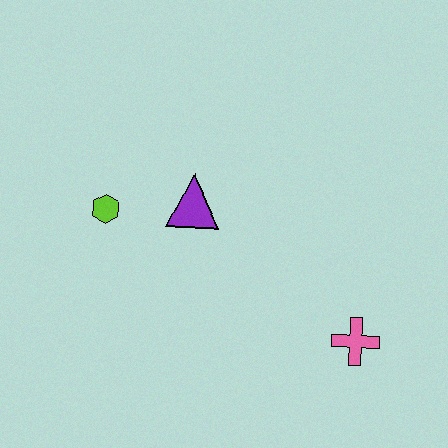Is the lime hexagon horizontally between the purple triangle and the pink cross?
No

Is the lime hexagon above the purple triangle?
No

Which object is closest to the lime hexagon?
The purple triangle is closest to the lime hexagon.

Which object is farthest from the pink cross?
The lime hexagon is farthest from the pink cross.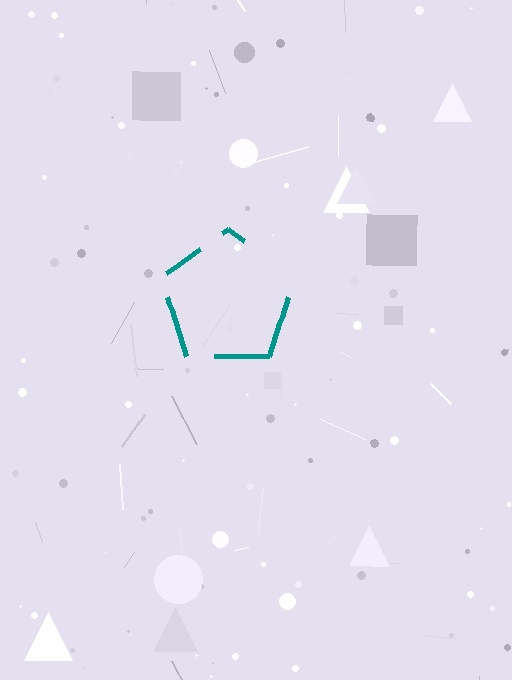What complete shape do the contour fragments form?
The contour fragments form a pentagon.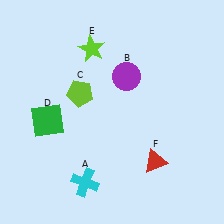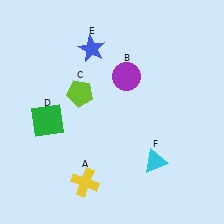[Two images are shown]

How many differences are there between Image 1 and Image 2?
There are 3 differences between the two images.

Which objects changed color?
A changed from cyan to yellow. E changed from lime to blue. F changed from red to cyan.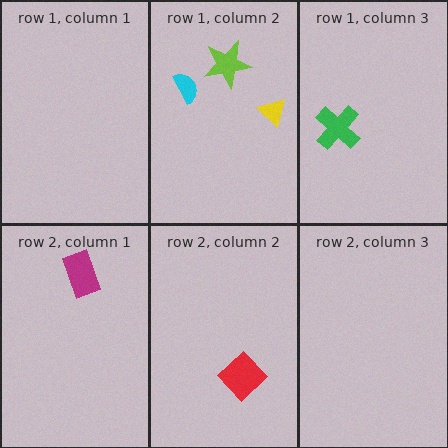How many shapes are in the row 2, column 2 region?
1.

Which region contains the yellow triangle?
The row 1, column 2 region.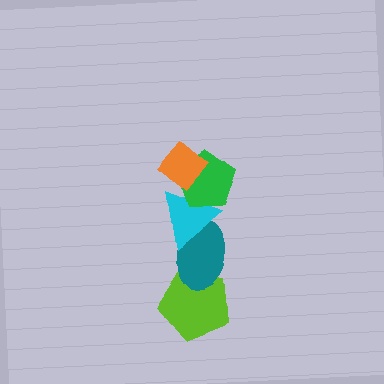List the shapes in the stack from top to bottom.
From top to bottom: the orange diamond, the green pentagon, the cyan triangle, the teal ellipse, the lime pentagon.